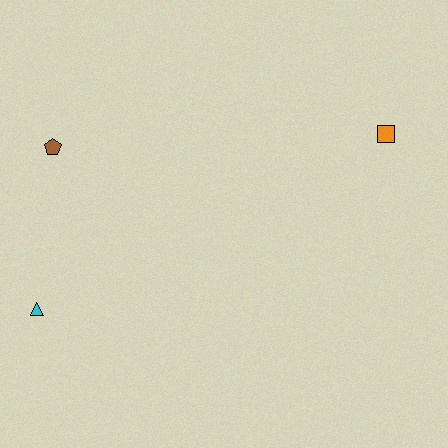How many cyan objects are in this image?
There is 1 cyan object.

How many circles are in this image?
There are no circles.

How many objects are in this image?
There are 3 objects.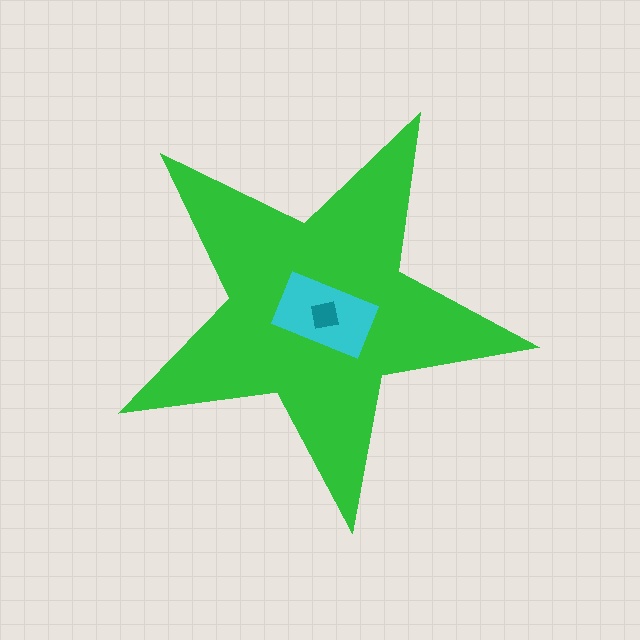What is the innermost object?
The teal square.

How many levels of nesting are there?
3.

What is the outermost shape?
The green star.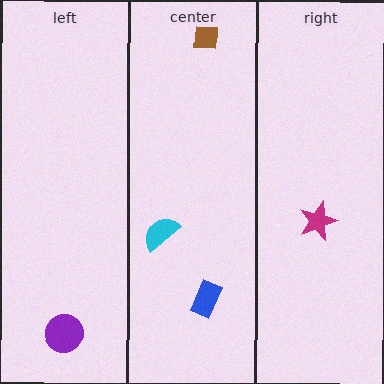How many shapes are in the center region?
3.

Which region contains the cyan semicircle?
The center region.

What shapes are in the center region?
The blue rectangle, the cyan semicircle, the brown square.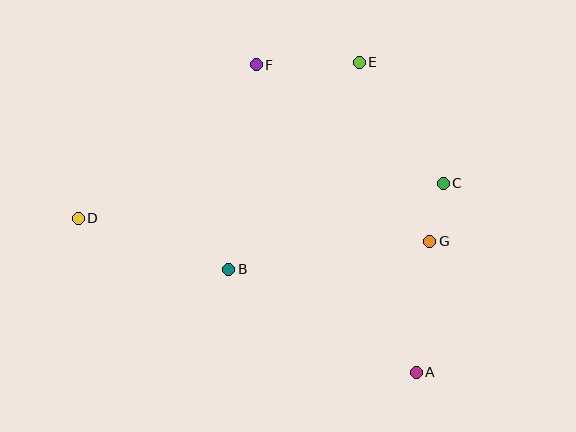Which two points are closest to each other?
Points C and G are closest to each other.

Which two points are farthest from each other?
Points A and D are farthest from each other.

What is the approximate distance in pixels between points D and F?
The distance between D and F is approximately 235 pixels.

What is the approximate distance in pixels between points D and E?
The distance between D and E is approximately 321 pixels.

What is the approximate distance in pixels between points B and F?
The distance between B and F is approximately 206 pixels.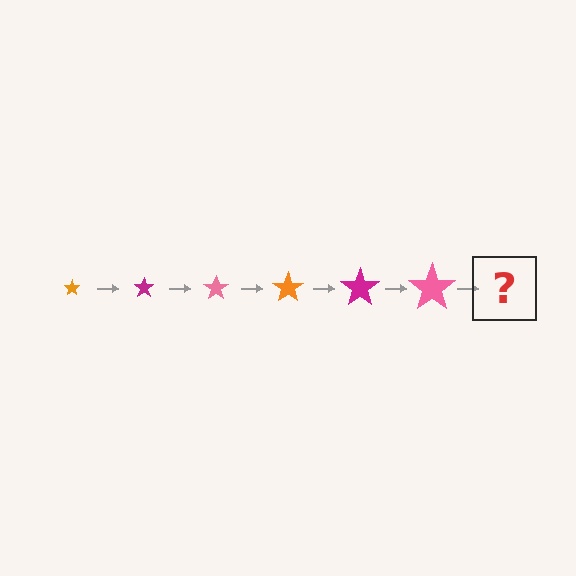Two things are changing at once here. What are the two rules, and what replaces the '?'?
The two rules are that the star grows larger each step and the color cycles through orange, magenta, and pink. The '?' should be an orange star, larger than the previous one.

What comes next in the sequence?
The next element should be an orange star, larger than the previous one.